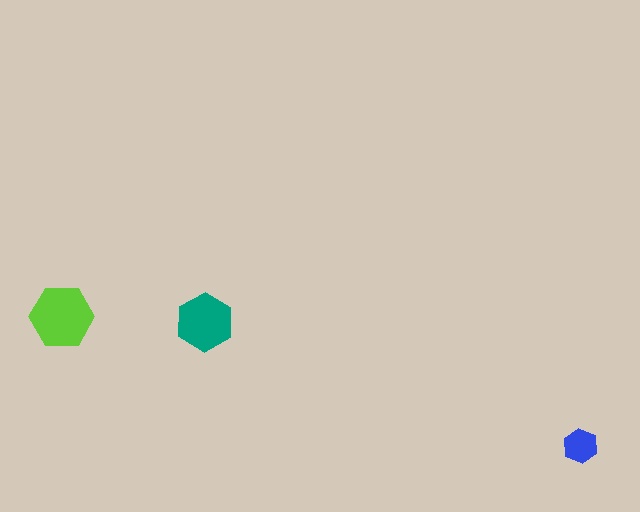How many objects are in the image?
There are 3 objects in the image.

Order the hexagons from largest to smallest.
the lime one, the teal one, the blue one.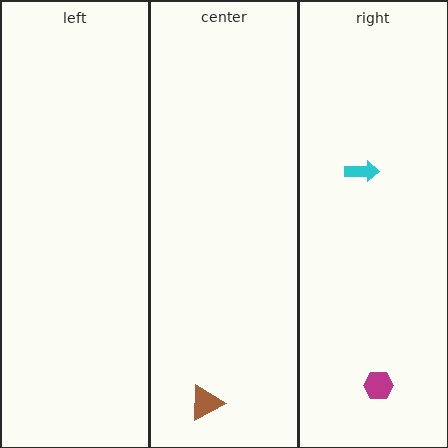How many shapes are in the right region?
2.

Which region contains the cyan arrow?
The right region.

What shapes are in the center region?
The brown triangle.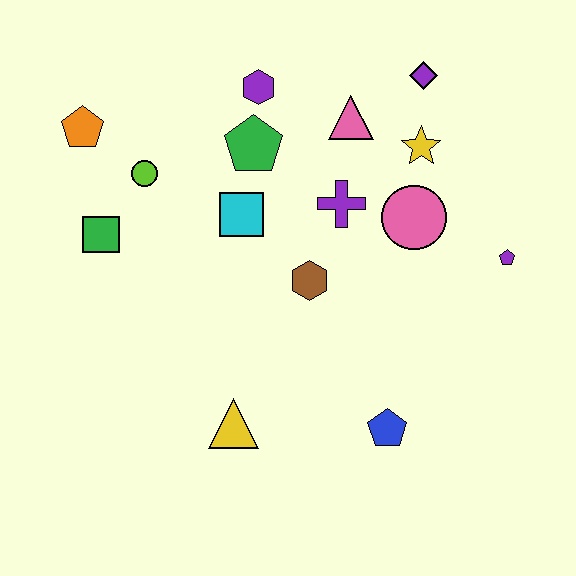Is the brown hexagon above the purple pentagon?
No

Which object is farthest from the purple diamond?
The yellow triangle is farthest from the purple diamond.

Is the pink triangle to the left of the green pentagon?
No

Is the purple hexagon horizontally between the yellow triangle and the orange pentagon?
No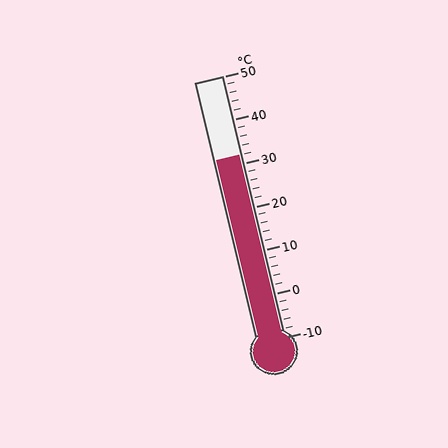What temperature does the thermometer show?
The thermometer shows approximately 32°C.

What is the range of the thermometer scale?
The thermometer scale ranges from -10°C to 50°C.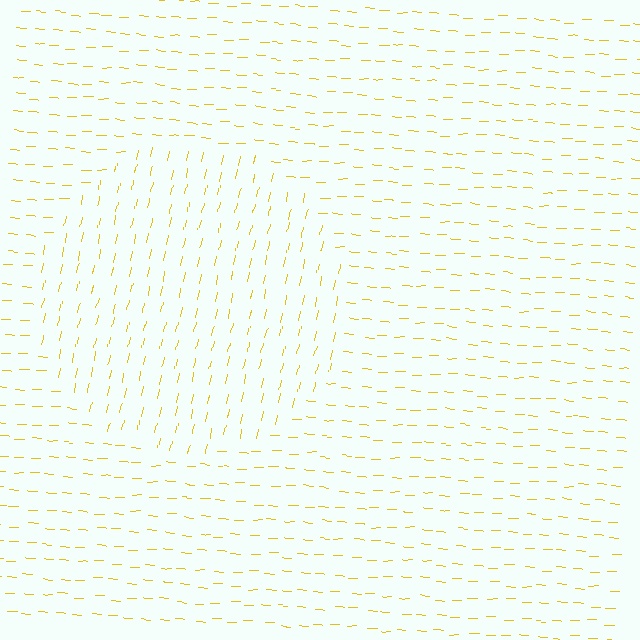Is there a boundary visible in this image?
Yes, there is a texture boundary formed by a change in line orientation.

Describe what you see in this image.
The image is filled with small yellow line segments. A circle region in the image has lines oriented differently from the surrounding lines, creating a visible texture boundary.